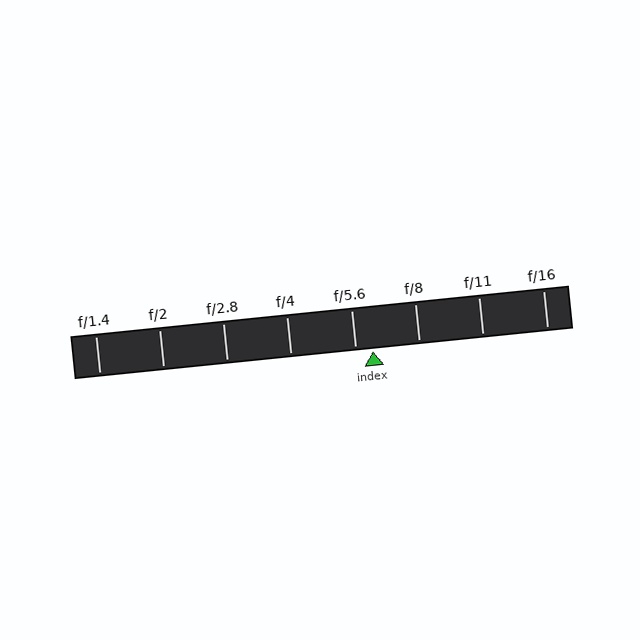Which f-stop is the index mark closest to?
The index mark is closest to f/5.6.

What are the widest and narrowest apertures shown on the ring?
The widest aperture shown is f/1.4 and the narrowest is f/16.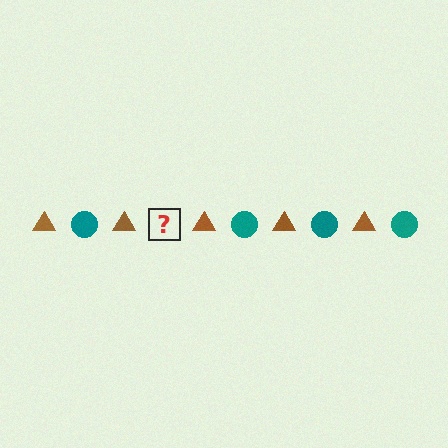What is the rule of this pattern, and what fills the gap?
The rule is that the pattern alternates between brown triangle and teal circle. The gap should be filled with a teal circle.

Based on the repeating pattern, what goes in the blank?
The blank should be a teal circle.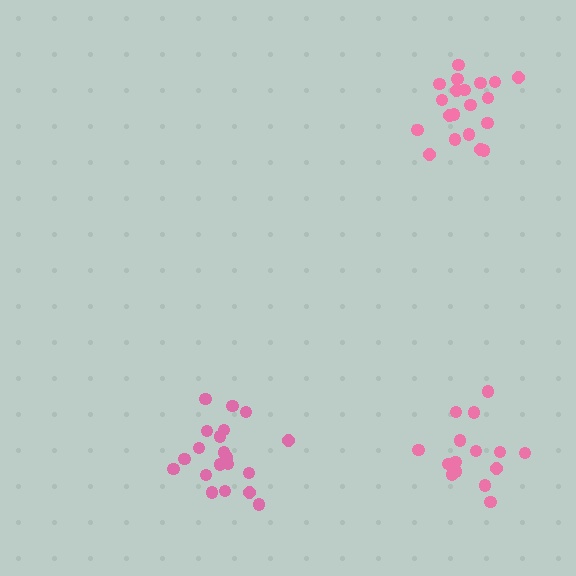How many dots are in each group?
Group 1: 20 dots, Group 2: 15 dots, Group 3: 20 dots (55 total).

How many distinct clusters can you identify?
There are 3 distinct clusters.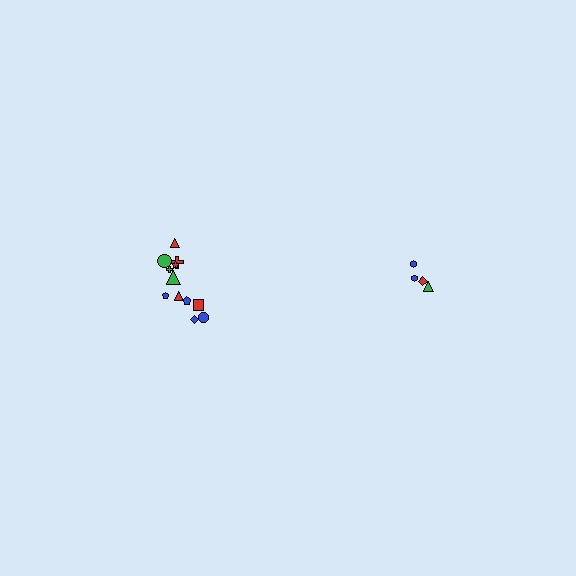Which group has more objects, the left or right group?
The left group.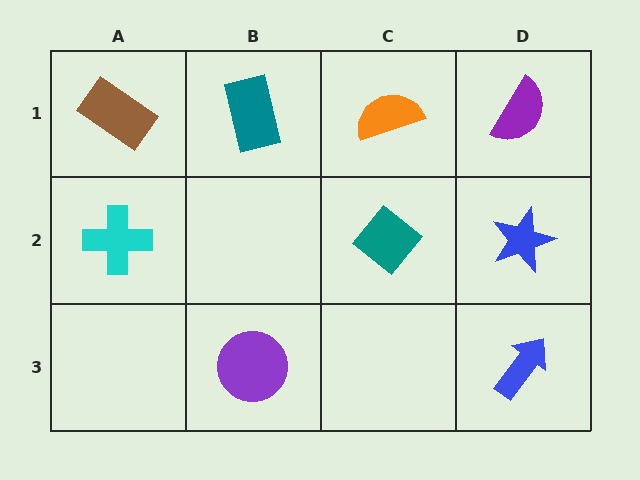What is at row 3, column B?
A purple circle.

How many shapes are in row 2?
3 shapes.